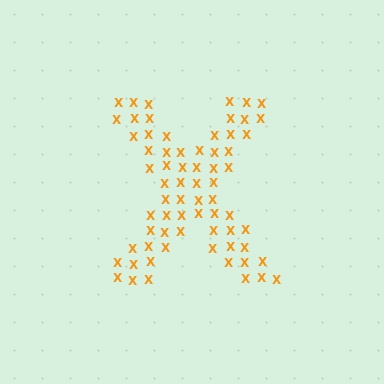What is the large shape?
The large shape is the letter X.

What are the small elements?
The small elements are letter X's.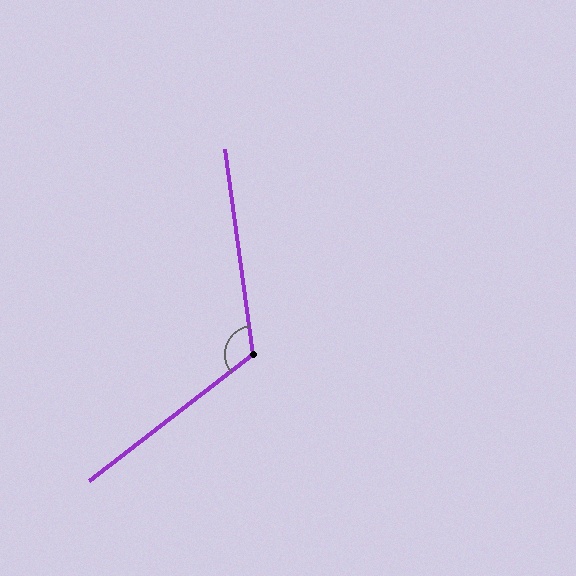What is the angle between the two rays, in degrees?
Approximately 120 degrees.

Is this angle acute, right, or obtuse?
It is obtuse.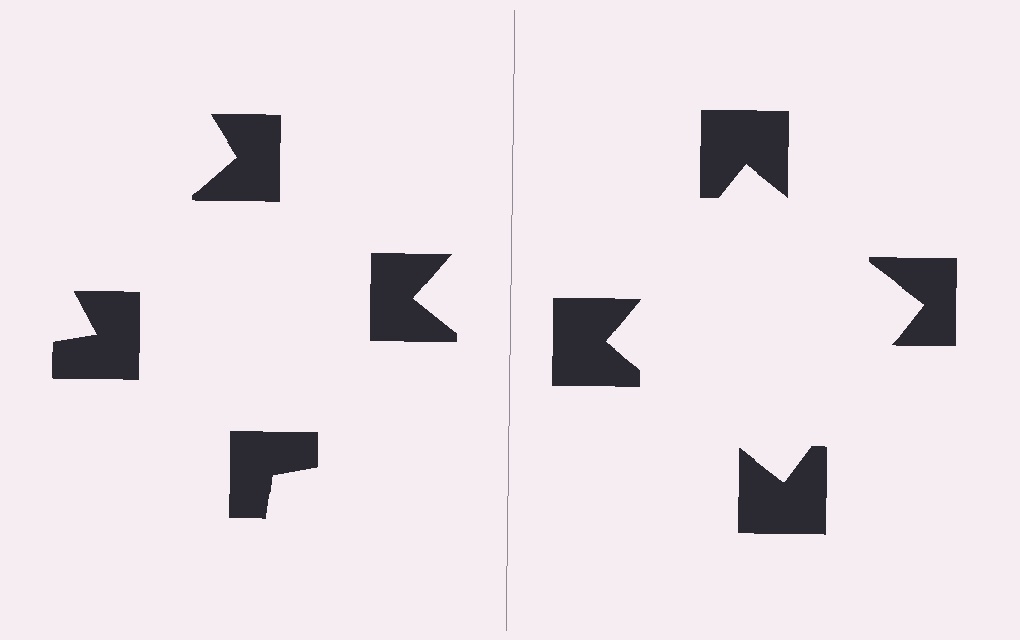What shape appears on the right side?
An illusory square.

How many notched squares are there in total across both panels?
8 — 4 on each side.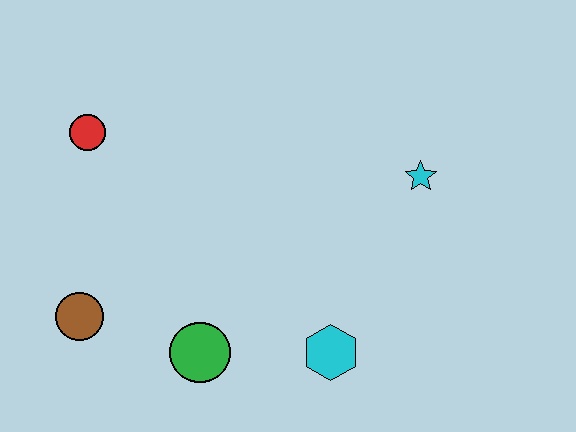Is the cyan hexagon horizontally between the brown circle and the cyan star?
Yes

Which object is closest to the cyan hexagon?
The green circle is closest to the cyan hexagon.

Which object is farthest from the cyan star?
The brown circle is farthest from the cyan star.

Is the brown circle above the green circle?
Yes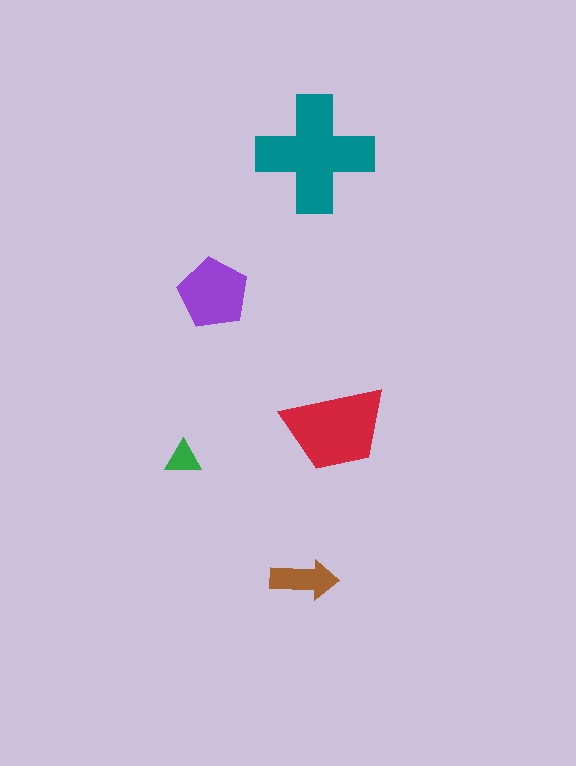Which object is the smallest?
The green triangle.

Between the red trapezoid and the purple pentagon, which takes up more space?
The red trapezoid.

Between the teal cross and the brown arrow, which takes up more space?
The teal cross.